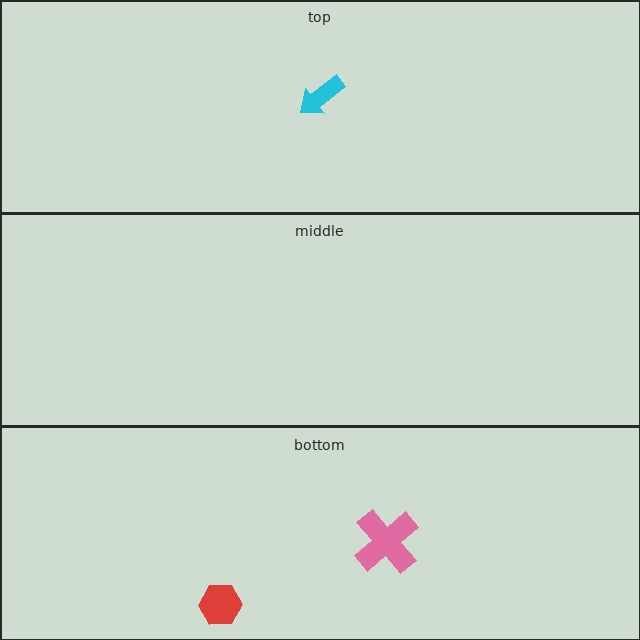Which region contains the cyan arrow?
The top region.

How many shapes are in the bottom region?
2.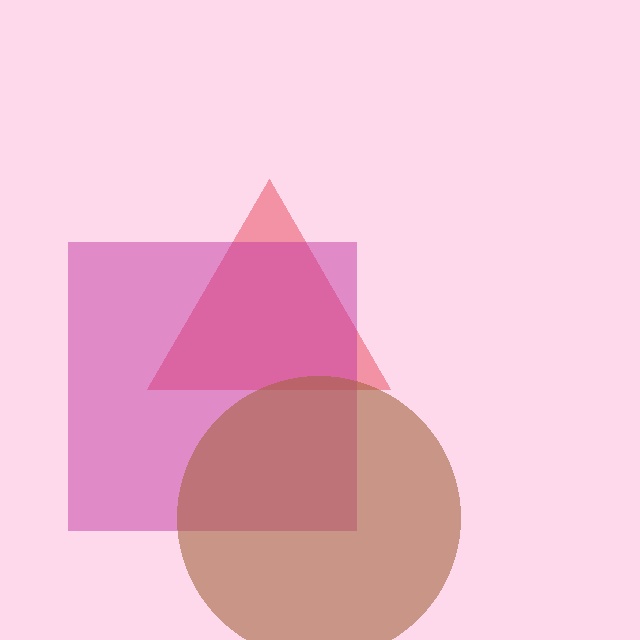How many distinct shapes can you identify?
There are 3 distinct shapes: a red triangle, a magenta square, a brown circle.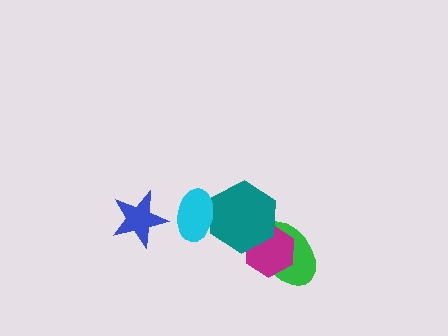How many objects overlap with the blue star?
0 objects overlap with the blue star.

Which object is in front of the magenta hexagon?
The teal hexagon is in front of the magenta hexagon.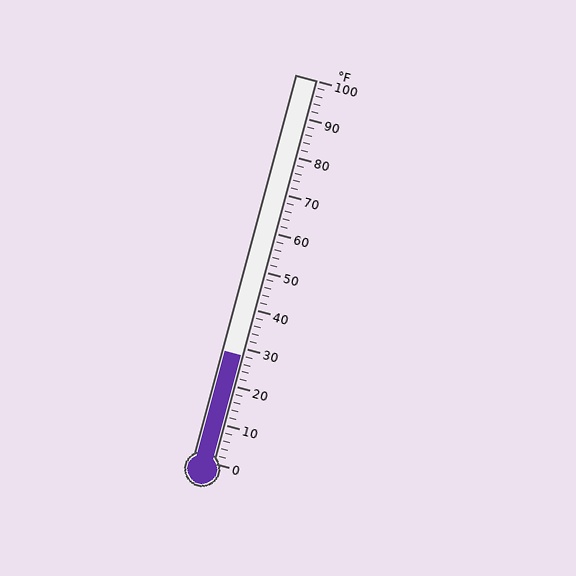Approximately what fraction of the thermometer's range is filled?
The thermometer is filled to approximately 30% of its range.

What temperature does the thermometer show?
The thermometer shows approximately 28°F.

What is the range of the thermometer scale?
The thermometer scale ranges from 0°F to 100°F.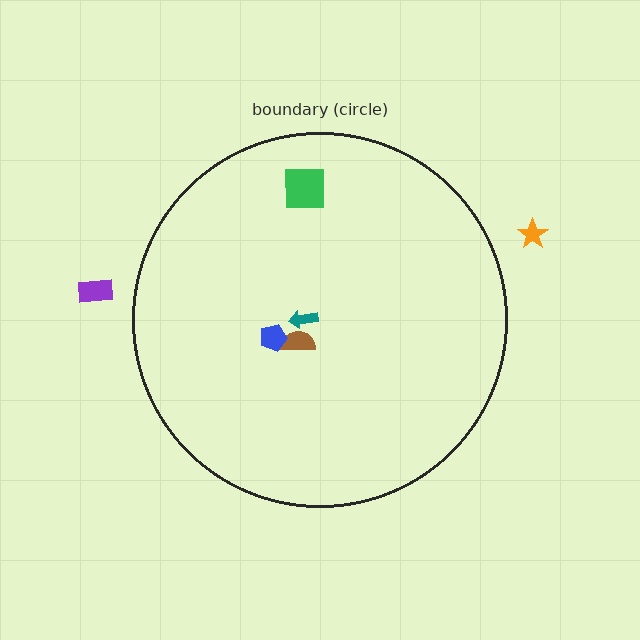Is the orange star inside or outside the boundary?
Outside.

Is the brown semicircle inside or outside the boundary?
Inside.